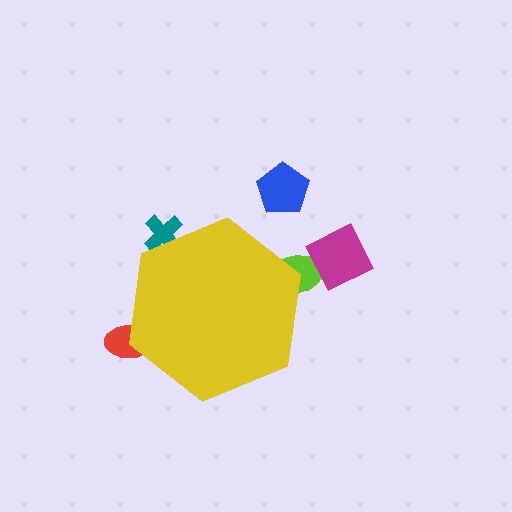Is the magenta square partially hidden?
No, the magenta square is fully visible.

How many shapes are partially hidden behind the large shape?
3 shapes are partially hidden.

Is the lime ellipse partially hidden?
Yes, the lime ellipse is partially hidden behind the yellow hexagon.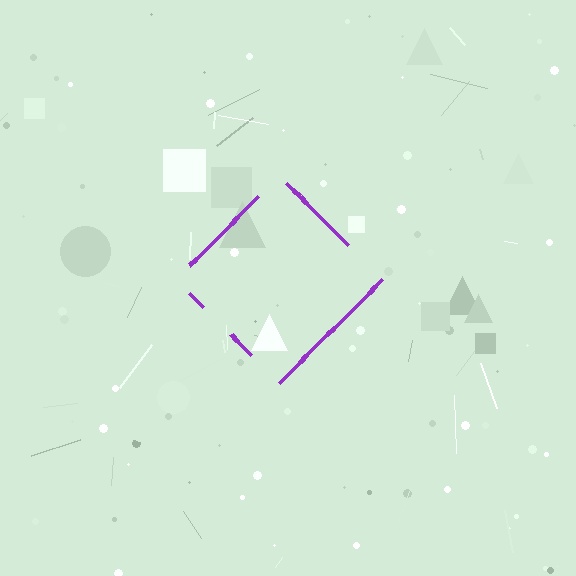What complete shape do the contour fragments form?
The contour fragments form a diamond.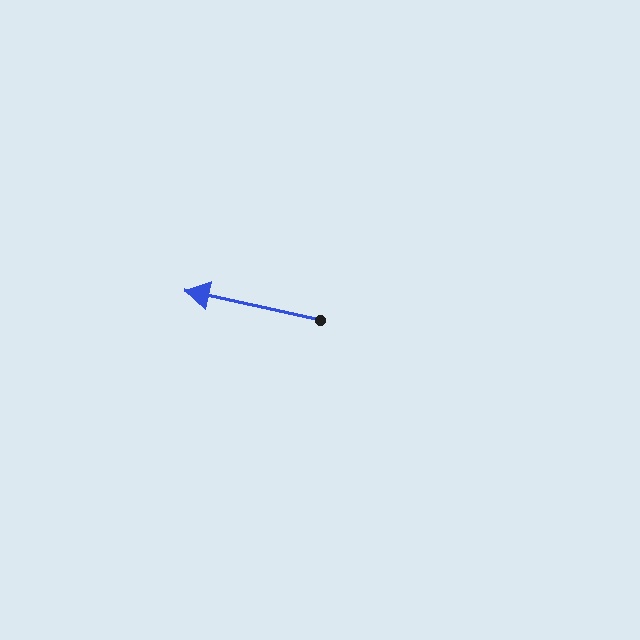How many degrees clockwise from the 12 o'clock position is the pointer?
Approximately 282 degrees.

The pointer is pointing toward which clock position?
Roughly 9 o'clock.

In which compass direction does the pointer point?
West.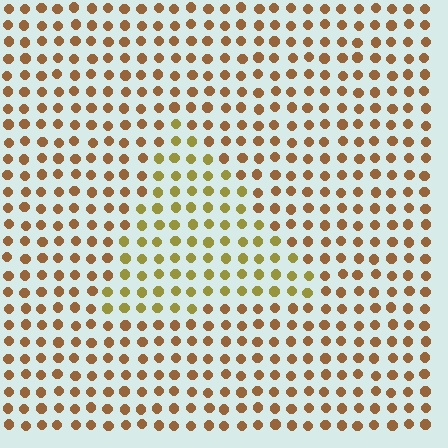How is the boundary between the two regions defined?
The boundary is defined purely by a slight shift in hue (about 31 degrees). Spacing, size, and orientation are identical on both sides.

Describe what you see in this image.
The image is filled with small brown elements in a uniform arrangement. A triangle-shaped region is visible where the elements are tinted to a slightly different hue, forming a subtle color boundary.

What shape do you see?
I see a triangle.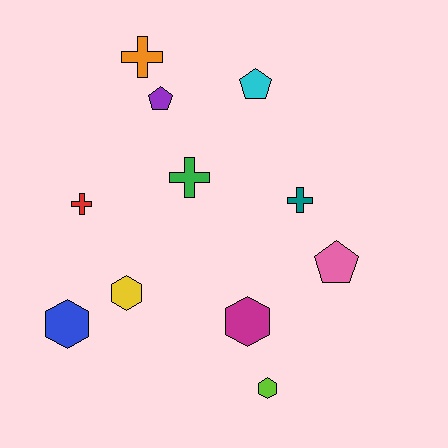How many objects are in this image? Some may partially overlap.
There are 11 objects.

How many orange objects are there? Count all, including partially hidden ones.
There is 1 orange object.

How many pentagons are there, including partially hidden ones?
There are 3 pentagons.